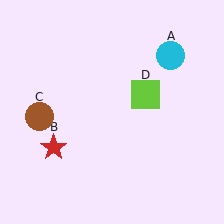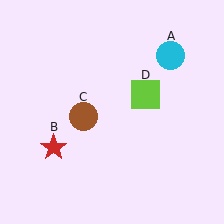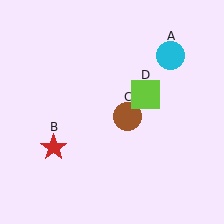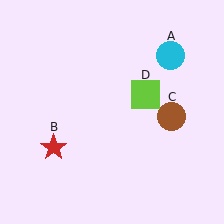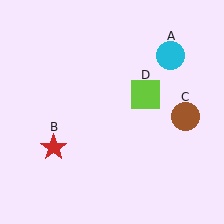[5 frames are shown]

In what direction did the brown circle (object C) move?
The brown circle (object C) moved right.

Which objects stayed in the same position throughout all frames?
Cyan circle (object A) and red star (object B) and lime square (object D) remained stationary.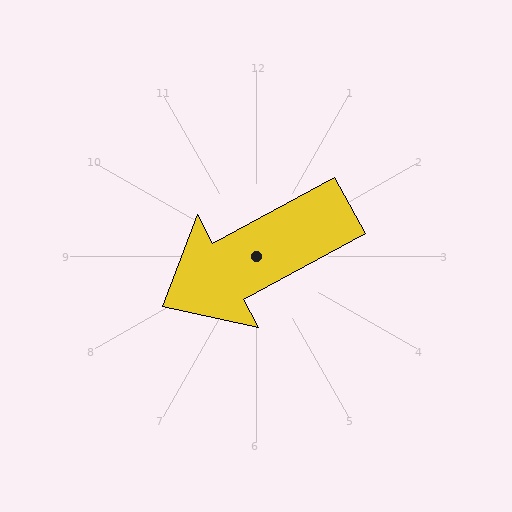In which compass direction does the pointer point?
Southwest.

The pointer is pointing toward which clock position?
Roughly 8 o'clock.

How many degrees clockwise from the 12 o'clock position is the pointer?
Approximately 242 degrees.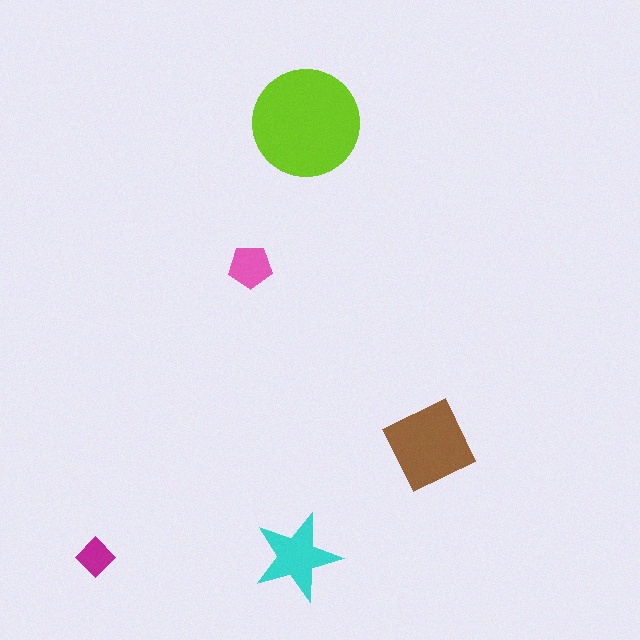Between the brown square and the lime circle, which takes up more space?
The lime circle.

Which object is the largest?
The lime circle.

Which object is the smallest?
The magenta diamond.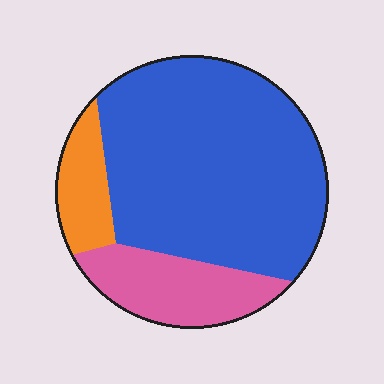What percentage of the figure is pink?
Pink takes up about one fifth (1/5) of the figure.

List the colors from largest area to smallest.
From largest to smallest: blue, pink, orange.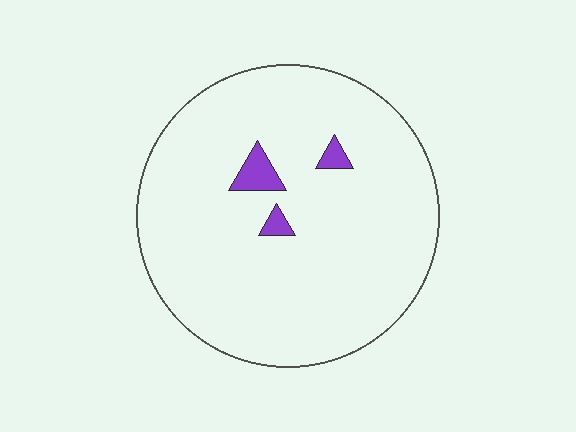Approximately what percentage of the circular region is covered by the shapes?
Approximately 5%.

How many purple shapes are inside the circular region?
3.